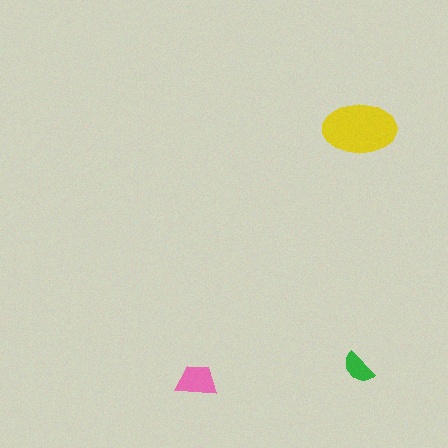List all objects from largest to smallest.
The yellow ellipse, the pink trapezoid, the green semicircle.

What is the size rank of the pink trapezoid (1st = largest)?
2nd.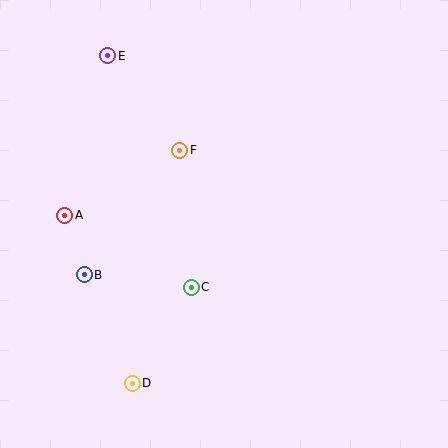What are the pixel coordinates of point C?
Point C is at (191, 287).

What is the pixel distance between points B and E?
The distance between B and E is 220 pixels.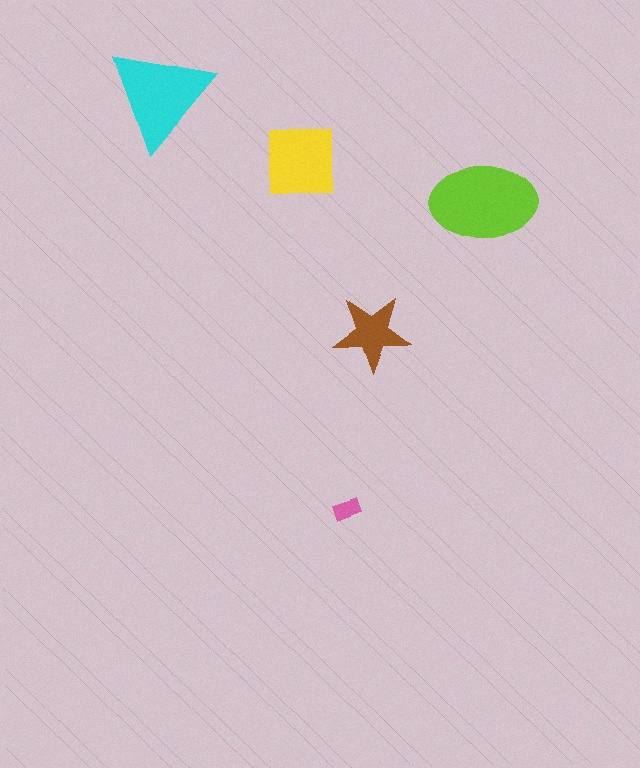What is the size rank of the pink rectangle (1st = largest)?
5th.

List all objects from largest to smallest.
The lime ellipse, the cyan triangle, the yellow square, the brown star, the pink rectangle.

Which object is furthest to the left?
The cyan triangle is leftmost.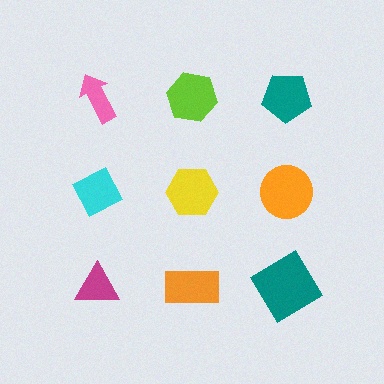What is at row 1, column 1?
A pink arrow.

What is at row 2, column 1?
A cyan diamond.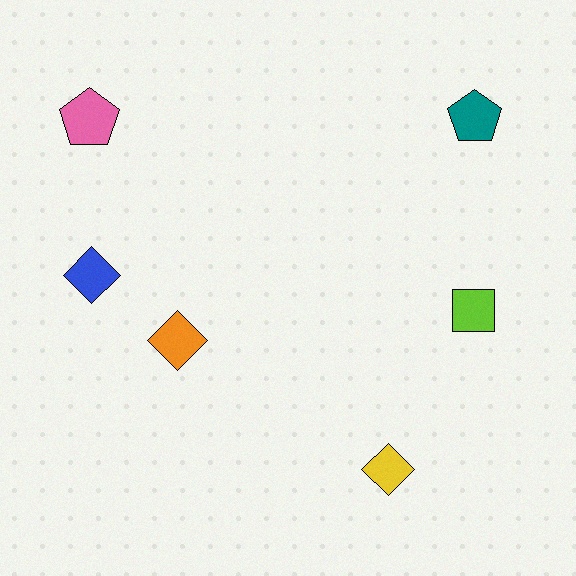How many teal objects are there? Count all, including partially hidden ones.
There is 1 teal object.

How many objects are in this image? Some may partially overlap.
There are 6 objects.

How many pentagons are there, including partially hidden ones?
There are 2 pentagons.